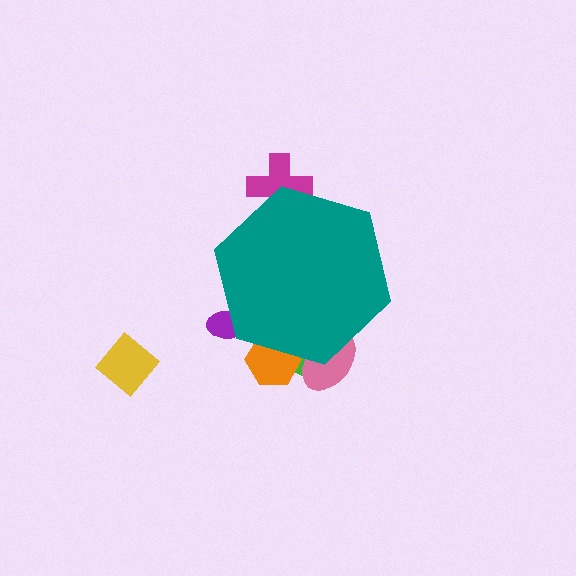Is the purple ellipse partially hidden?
Yes, the purple ellipse is partially hidden behind the teal hexagon.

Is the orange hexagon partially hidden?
Yes, the orange hexagon is partially hidden behind the teal hexagon.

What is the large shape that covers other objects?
A teal hexagon.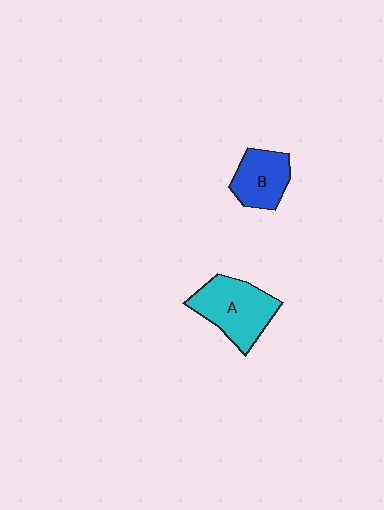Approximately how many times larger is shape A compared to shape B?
Approximately 1.4 times.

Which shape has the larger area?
Shape A (cyan).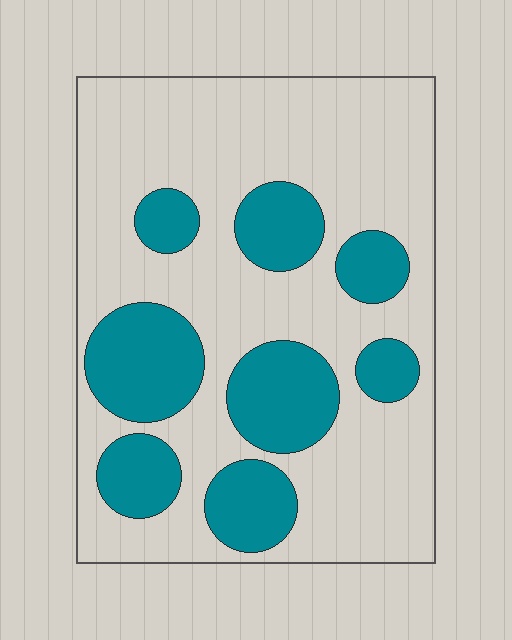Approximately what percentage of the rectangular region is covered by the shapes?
Approximately 30%.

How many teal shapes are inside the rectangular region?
8.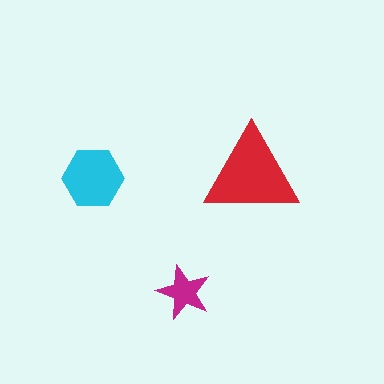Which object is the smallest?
The magenta star.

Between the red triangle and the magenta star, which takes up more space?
The red triangle.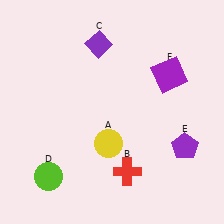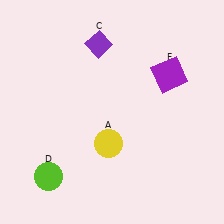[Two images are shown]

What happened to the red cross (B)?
The red cross (B) was removed in Image 2. It was in the bottom-right area of Image 1.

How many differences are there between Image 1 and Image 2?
There are 2 differences between the two images.